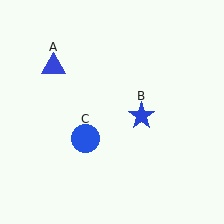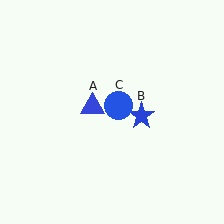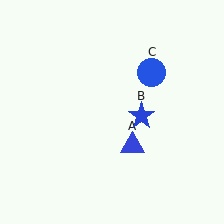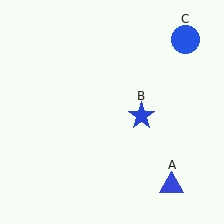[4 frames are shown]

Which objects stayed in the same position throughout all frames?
Blue star (object B) remained stationary.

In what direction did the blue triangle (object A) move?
The blue triangle (object A) moved down and to the right.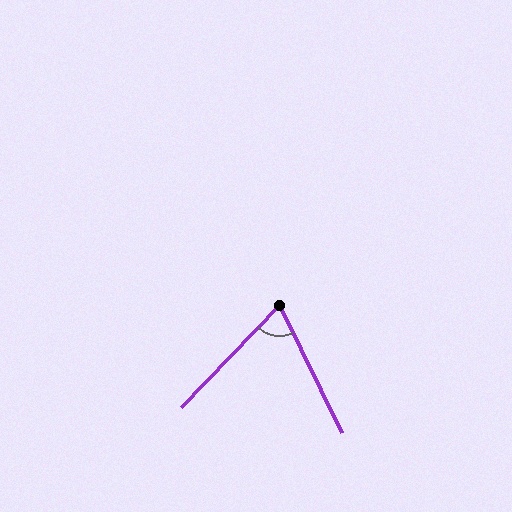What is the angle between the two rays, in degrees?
Approximately 70 degrees.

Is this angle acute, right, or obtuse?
It is acute.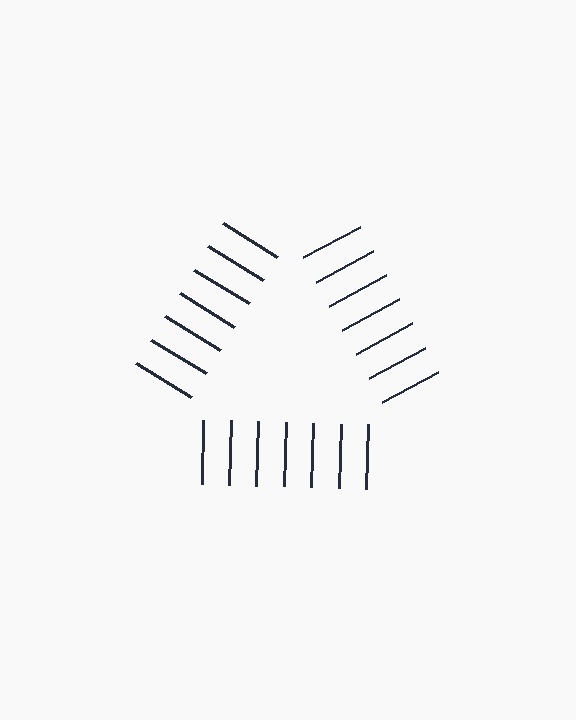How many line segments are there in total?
21 — 7 along each of the 3 edges.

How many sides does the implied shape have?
3 sides — the line-ends trace a triangle.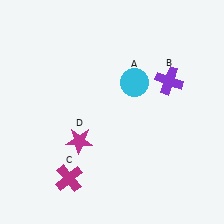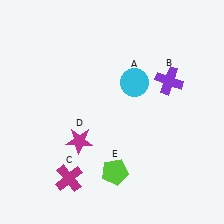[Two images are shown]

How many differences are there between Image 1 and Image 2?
There is 1 difference between the two images.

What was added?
A lime pentagon (E) was added in Image 2.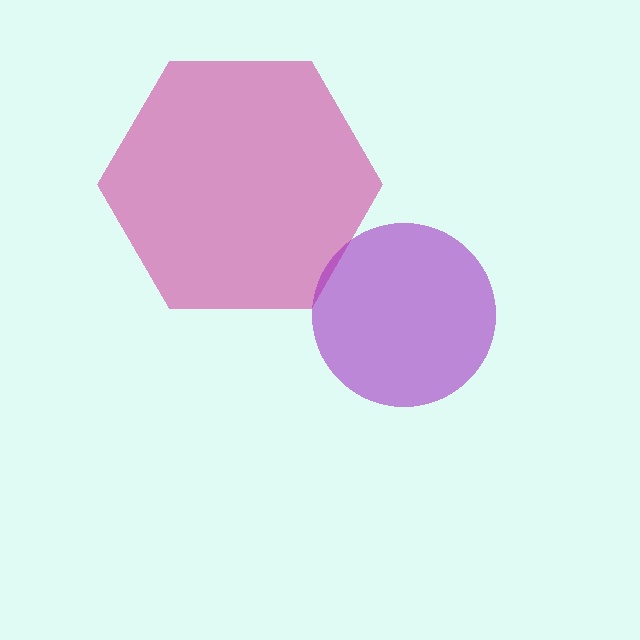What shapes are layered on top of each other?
The layered shapes are: a magenta hexagon, a purple circle.